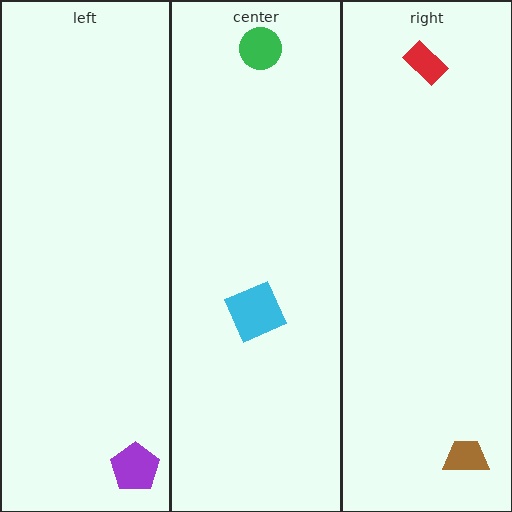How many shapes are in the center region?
2.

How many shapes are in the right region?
2.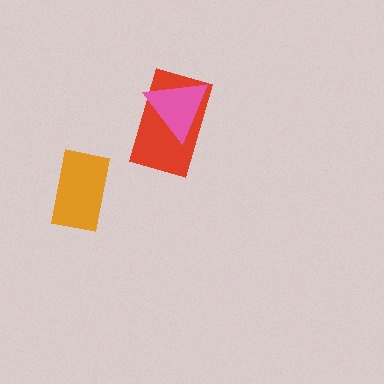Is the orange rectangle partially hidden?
No, no other shape covers it.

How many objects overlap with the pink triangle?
1 object overlaps with the pink triangle.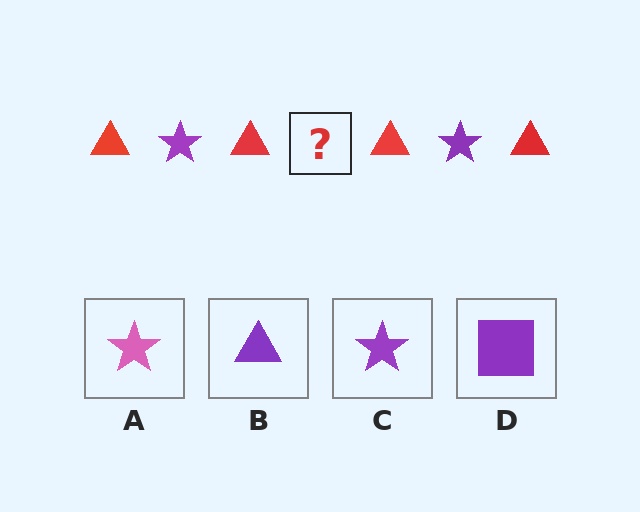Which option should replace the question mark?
Option C.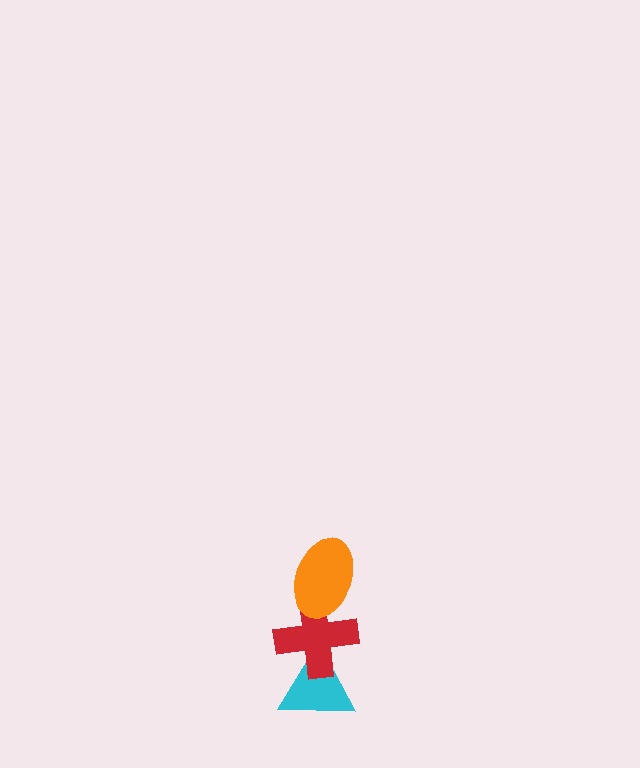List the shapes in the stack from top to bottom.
From top to bottom: the orange ellipse, the red cross, the cyan triangle.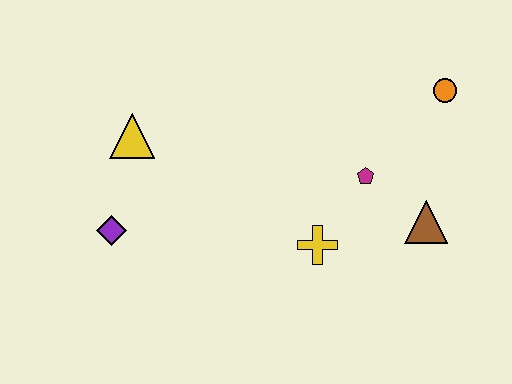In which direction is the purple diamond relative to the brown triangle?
The purple diamond is to the left of the brown triangle.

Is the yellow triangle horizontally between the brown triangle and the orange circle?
No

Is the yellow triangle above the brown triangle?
Yes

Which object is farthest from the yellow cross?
The yellow triangle is farthest from the yellow cross.